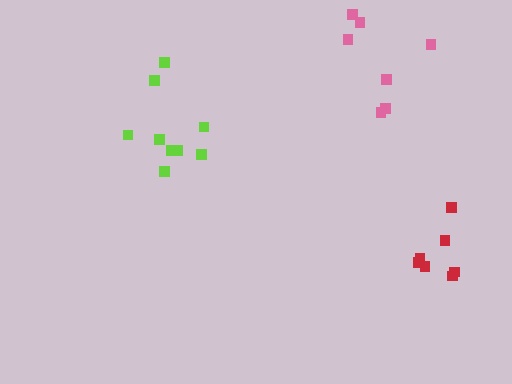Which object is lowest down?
The red cluster is bottommost.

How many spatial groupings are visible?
There are 3 spatial groupings.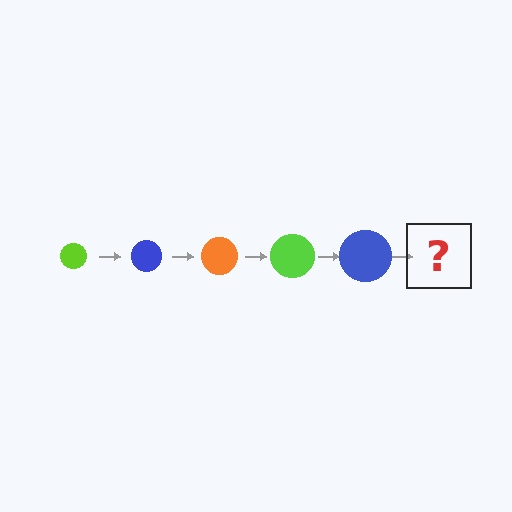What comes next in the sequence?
The next element should be an orange circle, larger than the previous one.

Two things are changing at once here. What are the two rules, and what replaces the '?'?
The two rules are that the circle grows larger each step and the color cycles through lime, blue, and orange. The '?' should be an orange circle, larger than the previous one.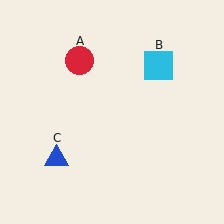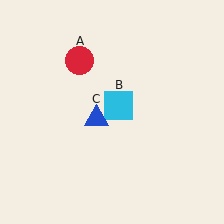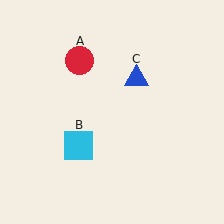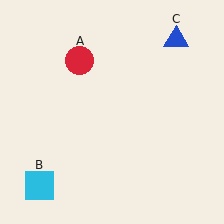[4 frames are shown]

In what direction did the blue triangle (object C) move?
The blue triangle (object C) moved up and to the right.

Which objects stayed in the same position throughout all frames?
Red circle (object A) remained stationary.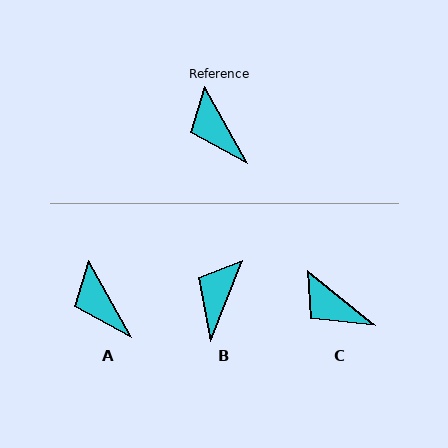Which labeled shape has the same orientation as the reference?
A.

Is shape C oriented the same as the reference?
No, it is off by about 22 degrees.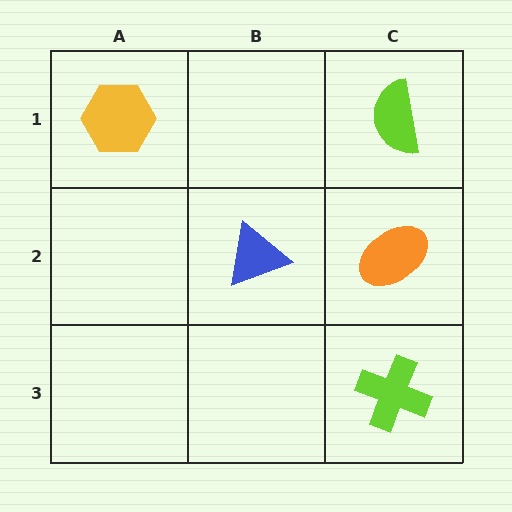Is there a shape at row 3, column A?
No, that cell is empty.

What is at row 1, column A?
A yellow hexagon.